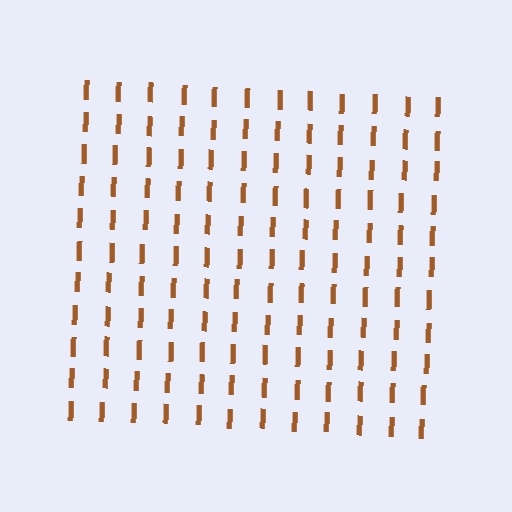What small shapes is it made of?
It is made of small letter I's.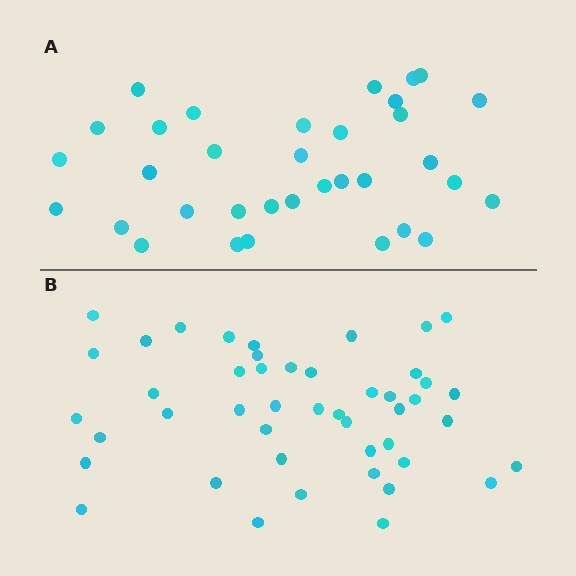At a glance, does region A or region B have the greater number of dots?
Region B (the bottom region) has more dots.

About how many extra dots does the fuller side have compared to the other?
Region B has roughly 12 or so more dots than region A.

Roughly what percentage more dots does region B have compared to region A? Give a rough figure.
About 35% more.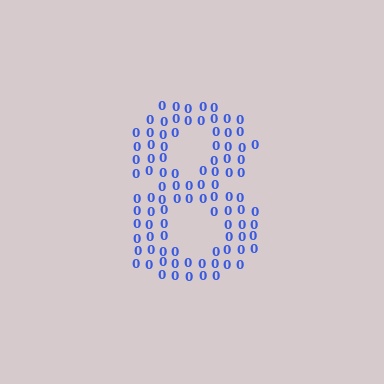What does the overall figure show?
The overall figure shows the digit 8.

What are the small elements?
The small elements are digit 0's.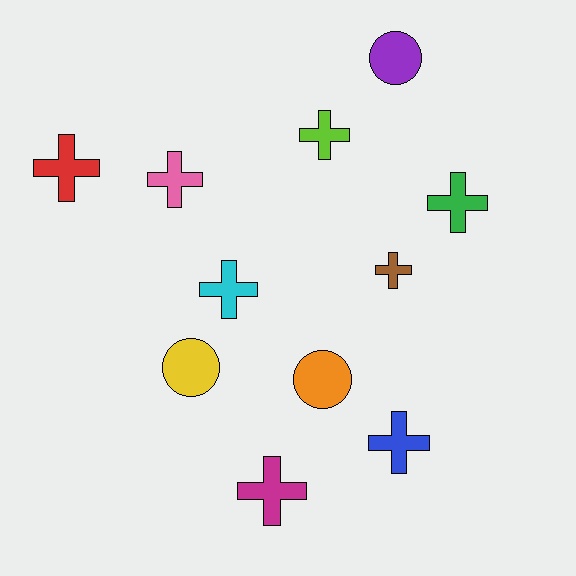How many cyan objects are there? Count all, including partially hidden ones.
There is 1 cyan object.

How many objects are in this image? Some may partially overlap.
There are 11 objects.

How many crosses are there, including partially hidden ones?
There are 8 crosses.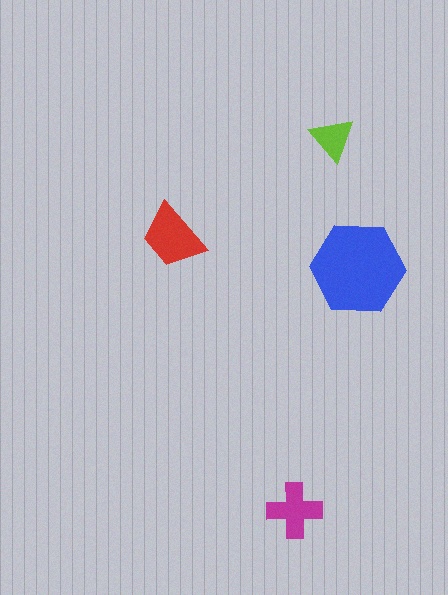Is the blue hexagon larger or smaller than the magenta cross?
Larger.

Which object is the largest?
The blue hexagon.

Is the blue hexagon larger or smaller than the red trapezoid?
Larger.